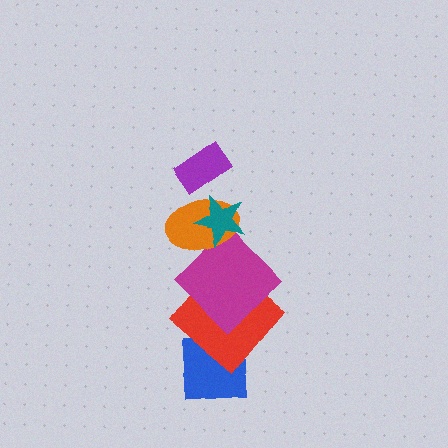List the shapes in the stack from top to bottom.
From top to bottom: the purple rectangle, the teal star, the orange ellipse, the magenta diamond, the red diamond, the blue square.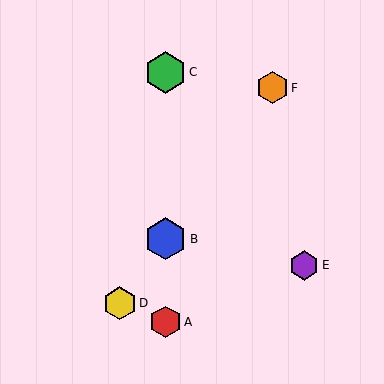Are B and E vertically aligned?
No, B is at x≈165 and E is at x≈304.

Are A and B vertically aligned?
Yes, both are at x≈165.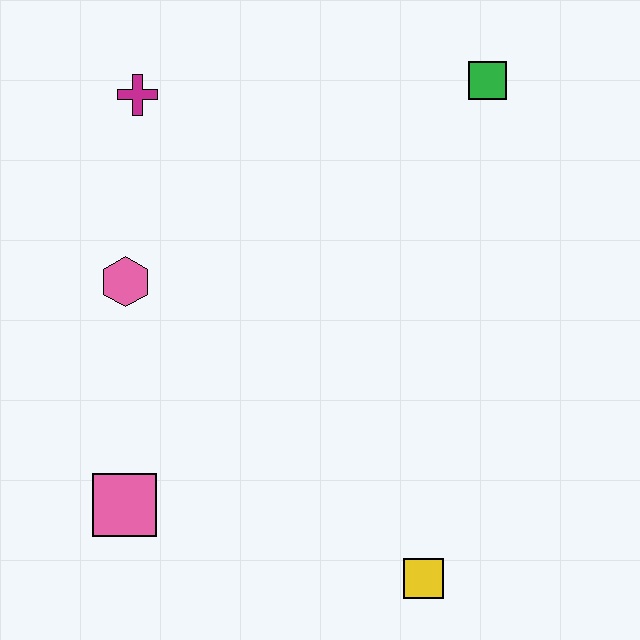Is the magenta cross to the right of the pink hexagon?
Yes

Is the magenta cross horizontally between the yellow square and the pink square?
Yes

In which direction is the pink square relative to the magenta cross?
The pink square is below the magenta cross.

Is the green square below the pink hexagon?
No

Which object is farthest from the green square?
The pink square is farthest from the green square.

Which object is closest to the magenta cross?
The pink hexagon is closest to the magenta cross.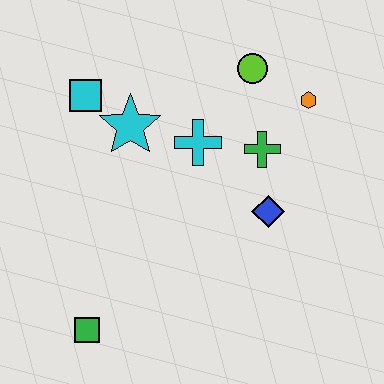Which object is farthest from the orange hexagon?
The green square is farthest from the orange hexagon.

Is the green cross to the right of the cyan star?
Yes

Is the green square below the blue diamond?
Yes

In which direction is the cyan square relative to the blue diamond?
The cyan square is to the left of the blue diamond.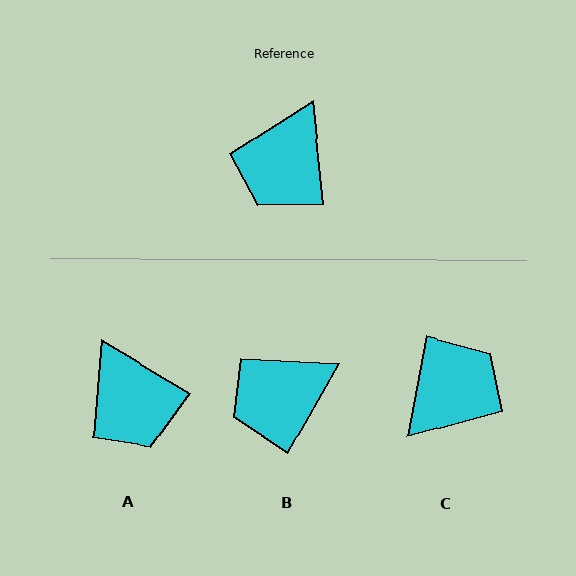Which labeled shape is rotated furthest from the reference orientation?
C, about 163 degrees away.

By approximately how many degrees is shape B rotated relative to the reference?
Approximately 35 degrees clockwise.